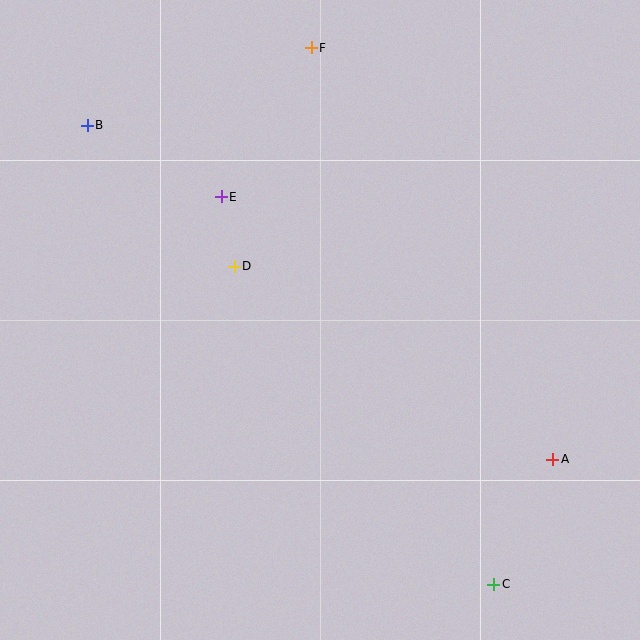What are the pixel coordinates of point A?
Point A is at (553, 459).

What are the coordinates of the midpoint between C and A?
The midpoint between C and A is at (523, 522).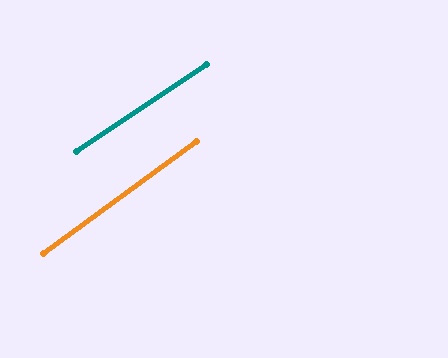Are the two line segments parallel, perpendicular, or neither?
Parallel — their directions differ by only 2.0°.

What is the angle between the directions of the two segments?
Approximately 2 degrees.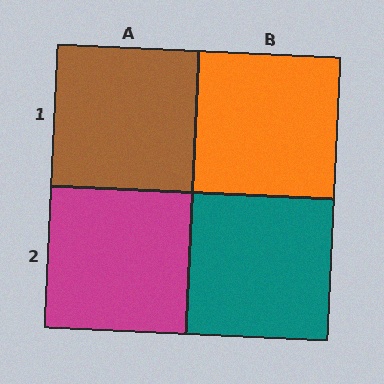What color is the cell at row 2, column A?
Magenta.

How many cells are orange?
1 cell is orange.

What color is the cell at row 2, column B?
Teal.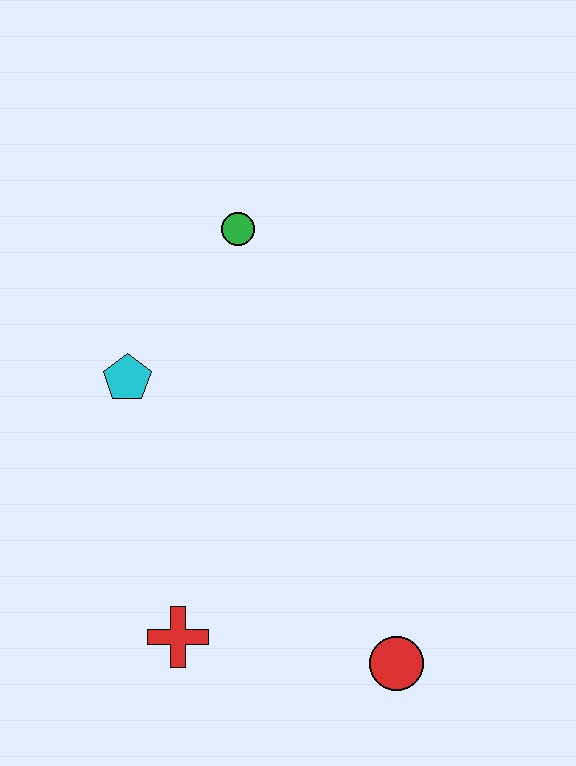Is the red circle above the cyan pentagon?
No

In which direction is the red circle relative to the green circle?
The red circle is below the green circle.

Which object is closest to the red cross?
The red circle is closest to the red cross.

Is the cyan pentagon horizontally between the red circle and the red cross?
No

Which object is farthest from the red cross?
The green circle is farthest from the red cross.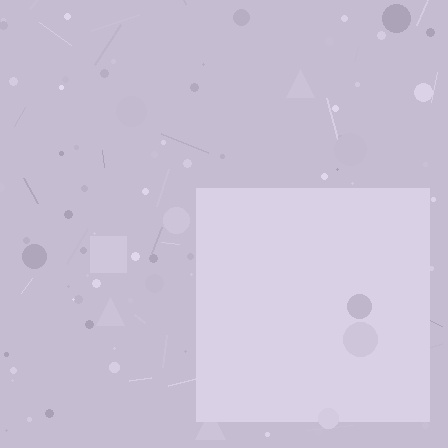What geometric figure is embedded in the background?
A square is embedded in the background.